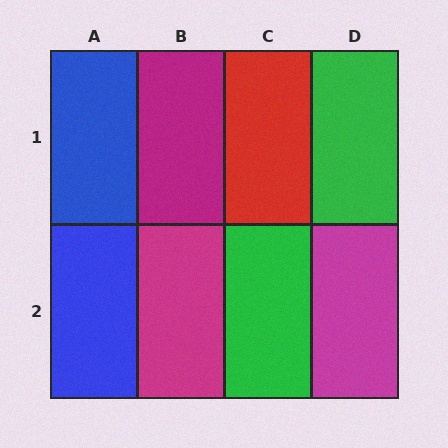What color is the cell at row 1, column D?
Green.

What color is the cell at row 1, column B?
Magenta.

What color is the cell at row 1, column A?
Blue.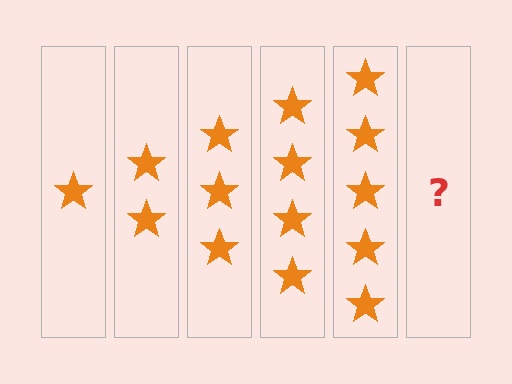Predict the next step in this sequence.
The next step is 6 stars.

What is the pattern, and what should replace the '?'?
The pattern is that each step adds one more star. The '?' should be 6 stars.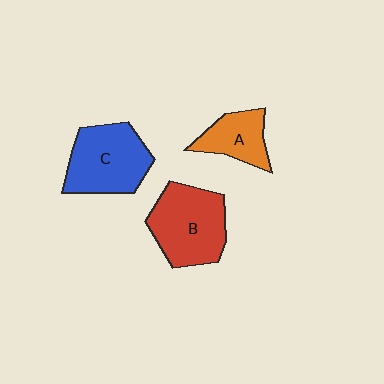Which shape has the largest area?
Shape B (red).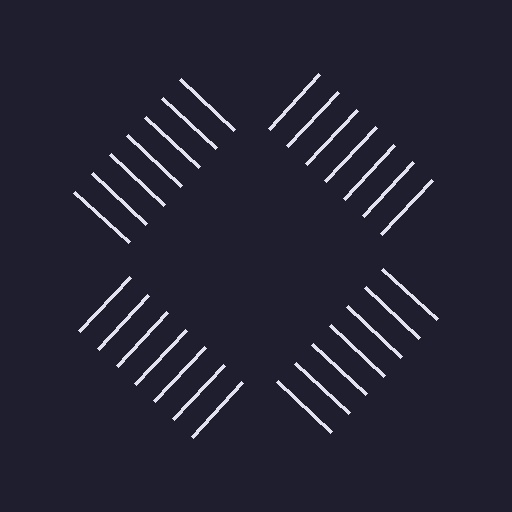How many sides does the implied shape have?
4 sides — the line-ends trace a square.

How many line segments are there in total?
28 — 7 along each of the 4 edges.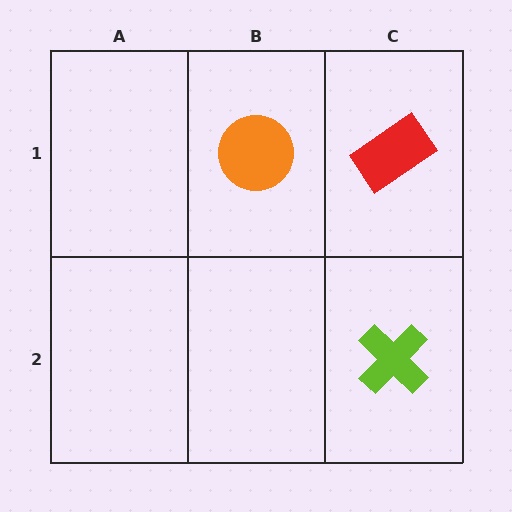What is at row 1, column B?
An orange circle.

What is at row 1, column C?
A red rectangle.